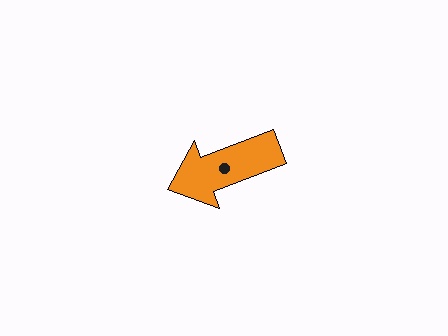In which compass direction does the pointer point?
West.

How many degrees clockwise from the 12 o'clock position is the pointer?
Approximately 249 degrees.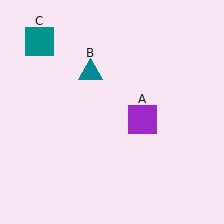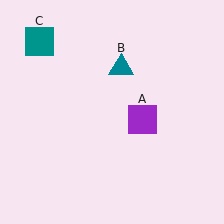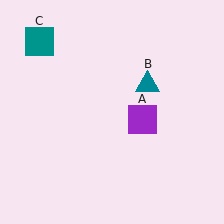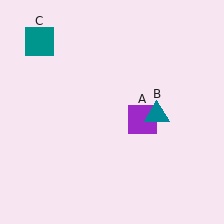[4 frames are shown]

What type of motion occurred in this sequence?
The teal triangle (object B) rotated clockwise around the center of the scene.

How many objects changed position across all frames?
1 object changed position: teal triangle (object B).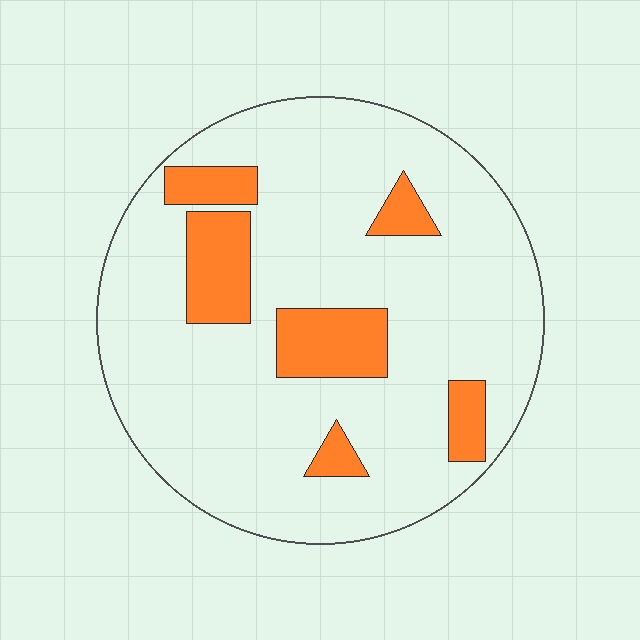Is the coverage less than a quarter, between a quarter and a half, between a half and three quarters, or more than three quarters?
Less than a quarter.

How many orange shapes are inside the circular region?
6.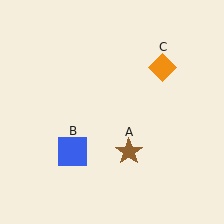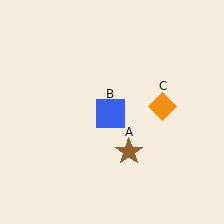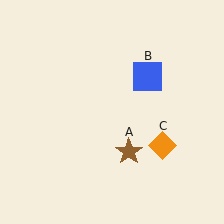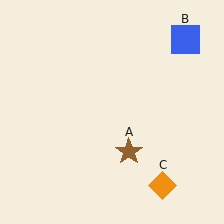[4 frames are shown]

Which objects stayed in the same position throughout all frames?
Brown star (object A) remained stationary.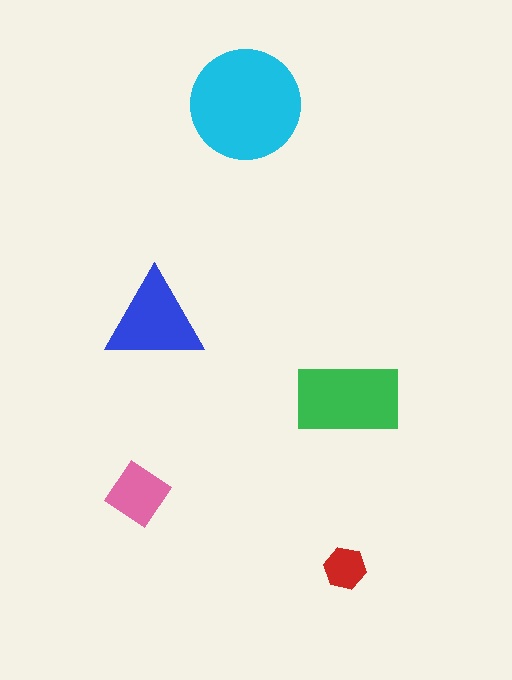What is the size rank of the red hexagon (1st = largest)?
5th.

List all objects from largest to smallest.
The cyan circle, the green rectangle, the blue triangle, the pink diamond, the red hexagon.